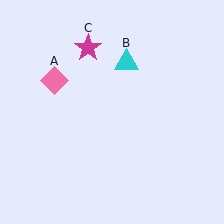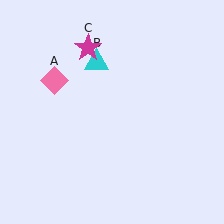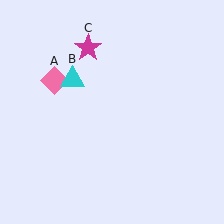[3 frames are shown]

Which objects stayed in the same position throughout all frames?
Pink diamond (object A) and magenta star (object C) remained stationary.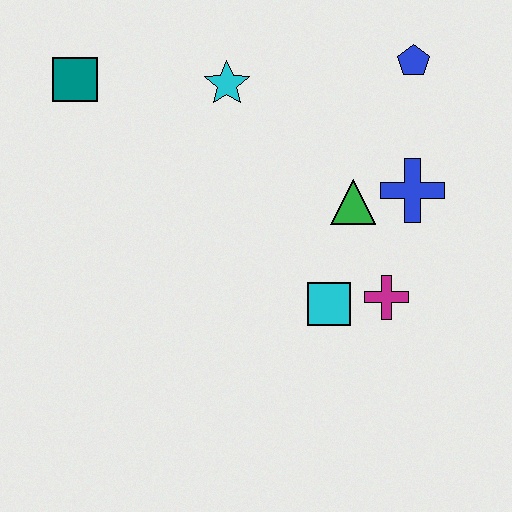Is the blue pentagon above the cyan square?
Yes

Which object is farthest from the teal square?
The magenta cross is farthest from the teal square.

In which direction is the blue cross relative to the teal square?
The blue cross is to the right of the teal square.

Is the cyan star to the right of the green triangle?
No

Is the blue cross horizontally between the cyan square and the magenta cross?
No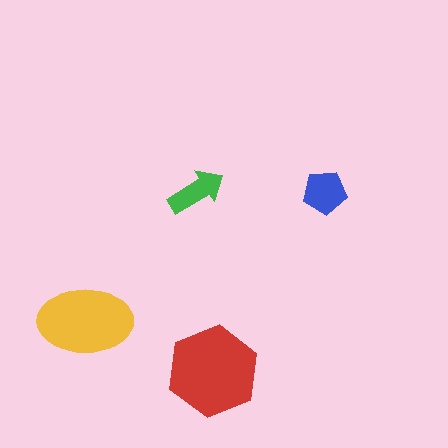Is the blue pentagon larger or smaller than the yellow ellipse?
Smaller.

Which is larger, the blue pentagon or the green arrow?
The blue pentagon.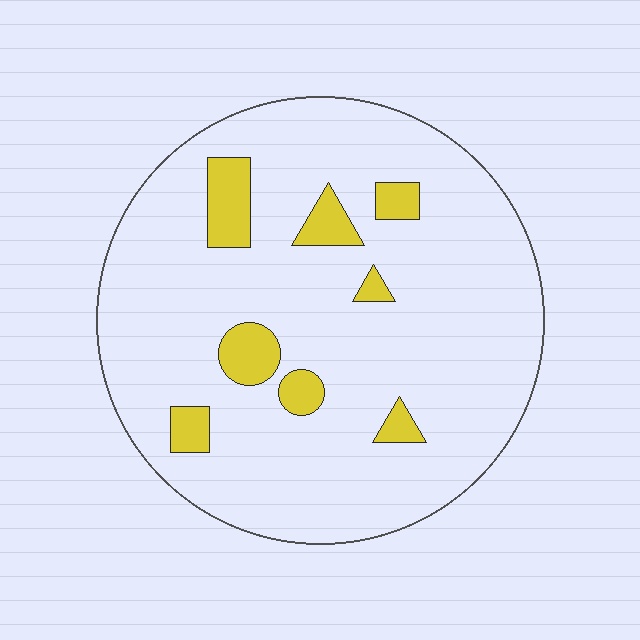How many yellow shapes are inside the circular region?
8.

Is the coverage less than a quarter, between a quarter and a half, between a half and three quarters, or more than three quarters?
Less than a quarter.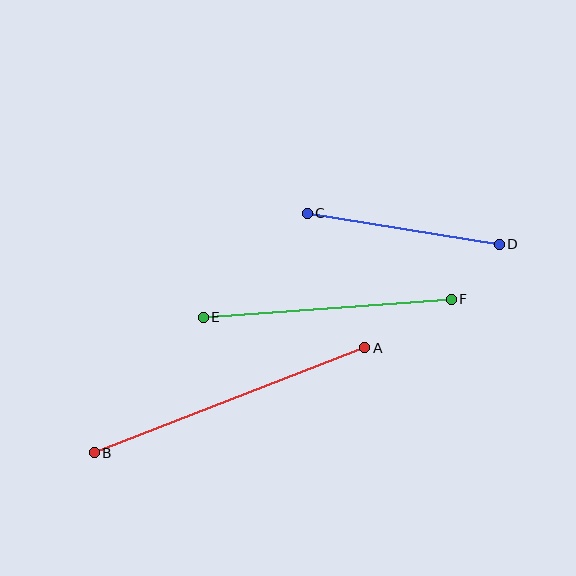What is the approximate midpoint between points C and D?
The midpoint is at approximately (403, 229) pixels.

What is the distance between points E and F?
The distance is approximately 249 pixels.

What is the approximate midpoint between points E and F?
The midpoint is at approximately (327, 308) pixels.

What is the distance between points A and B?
The distance is approximately 290 pixels.